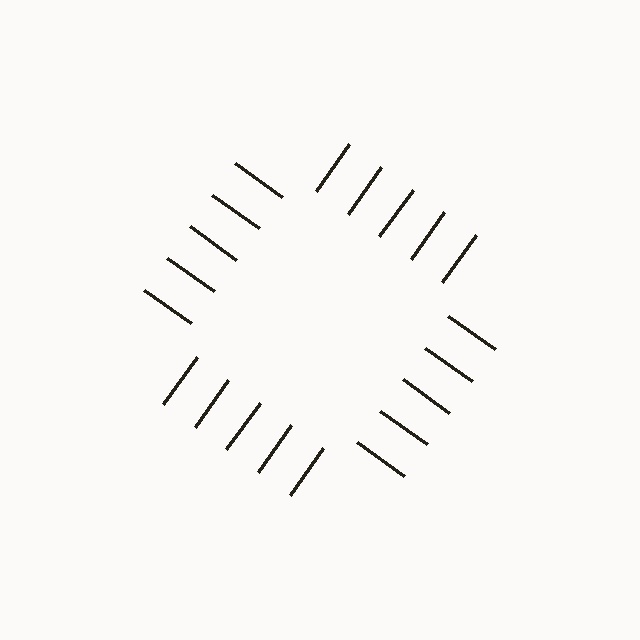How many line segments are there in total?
20 — 5 along each of the 4 edges.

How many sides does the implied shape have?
4 sides — the line-ends trace a square.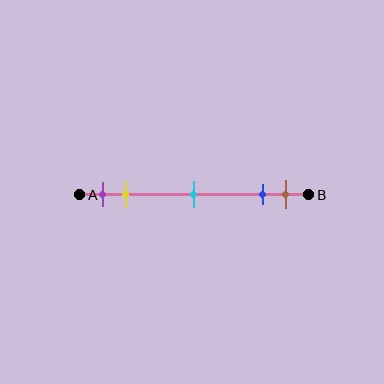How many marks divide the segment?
There are 5 marks dividing the segment.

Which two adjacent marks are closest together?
The blue and brown marks are the closest adjacent pair.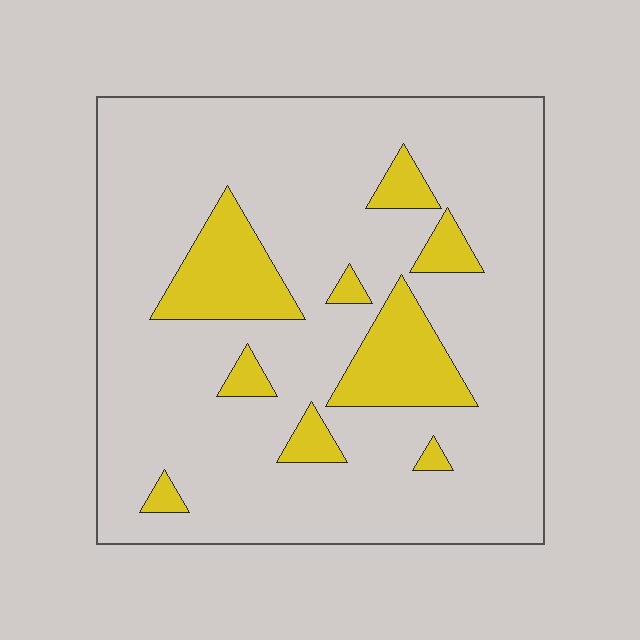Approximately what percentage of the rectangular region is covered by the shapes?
Approximately 15%.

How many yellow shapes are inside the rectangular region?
9.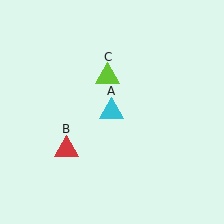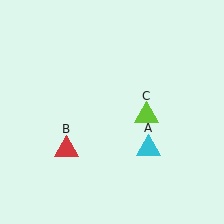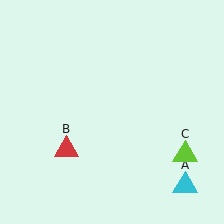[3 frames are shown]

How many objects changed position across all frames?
2 objects changed position: cyan triangle (object A), lime triangle (object C).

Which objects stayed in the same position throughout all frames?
Red triangle (object B) remained stationary.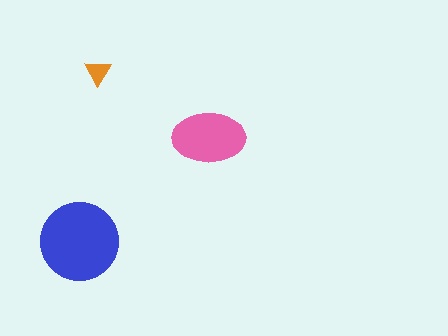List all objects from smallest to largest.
The orange triangle, the pink ellipse, the blue circle.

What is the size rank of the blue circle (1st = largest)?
1st.